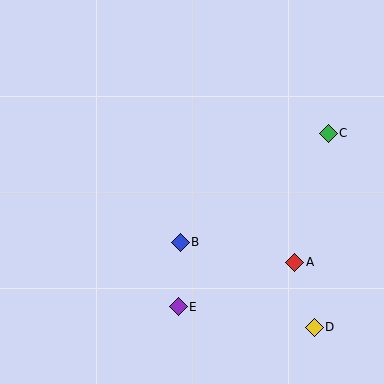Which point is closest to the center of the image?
Point B at (180, 242) is closest to the center.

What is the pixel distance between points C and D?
The distance between C and D is 194 pixels.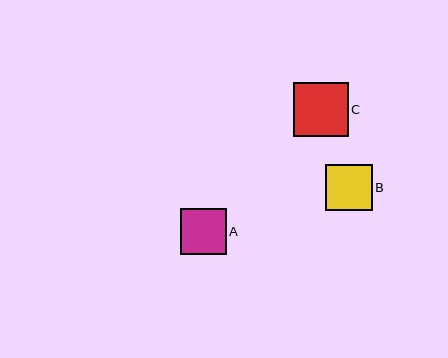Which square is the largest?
Square C is the largest with a size of approximately 54 pixels.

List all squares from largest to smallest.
From largest to smallest: C, B, A.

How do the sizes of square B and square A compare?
Square B and square A are approximately the same size.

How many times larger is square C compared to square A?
Square C is approximately 1.2 times the size of square A.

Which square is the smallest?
Square A is the smallest with a size of approximately 46 pixels.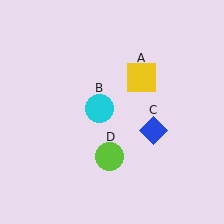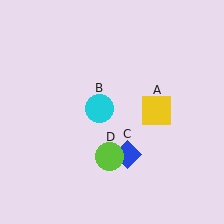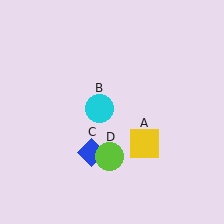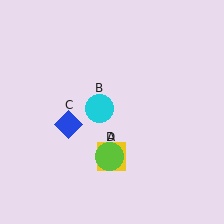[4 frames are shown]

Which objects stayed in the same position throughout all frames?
Cyan circle (object B) and lime circle (object D) remained stationary.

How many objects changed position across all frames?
2 objects changed position: yellow square (object A), blue diamond (object C).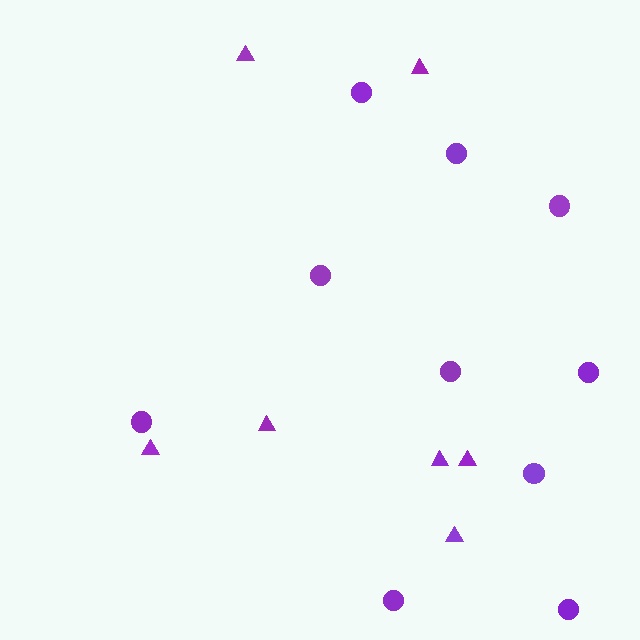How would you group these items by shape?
There are 2 groups: one group of circles (10) and one group of triangles (7).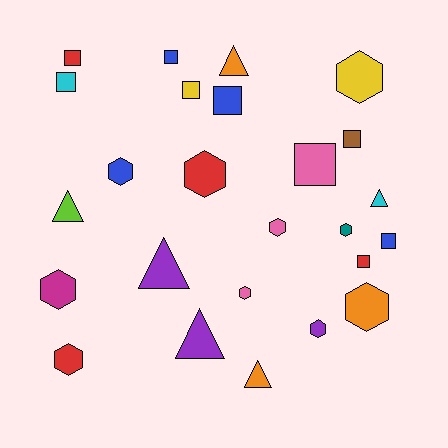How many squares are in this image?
There are 9 squares.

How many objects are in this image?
There are 25 objects.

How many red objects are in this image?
There are 4 red objects.